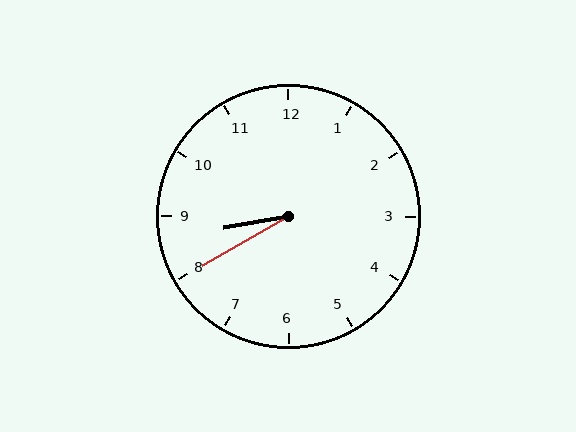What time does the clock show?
8:40.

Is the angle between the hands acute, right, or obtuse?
It is acute.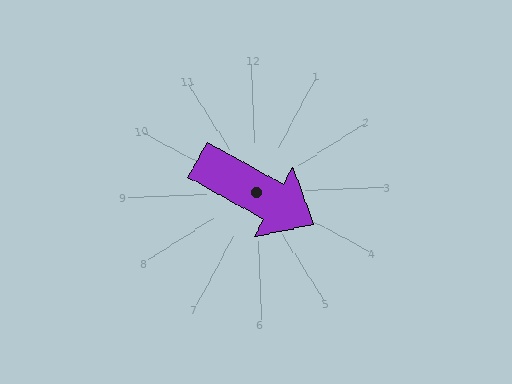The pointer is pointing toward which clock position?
Roughly 4 o'clock.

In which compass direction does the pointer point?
Southeast.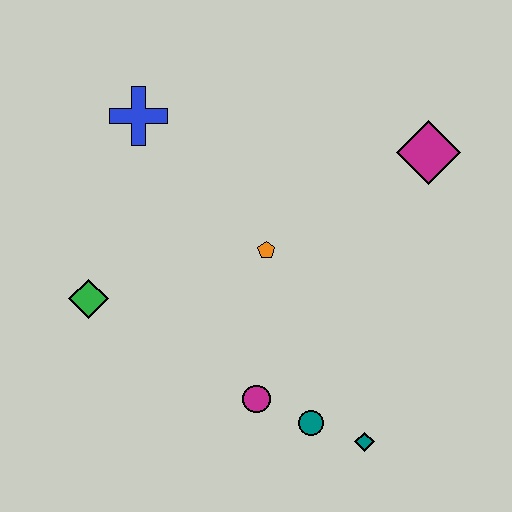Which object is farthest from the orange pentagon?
The teal diamond is farthest from the orange pentagon.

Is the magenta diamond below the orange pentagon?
No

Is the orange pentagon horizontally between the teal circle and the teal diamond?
No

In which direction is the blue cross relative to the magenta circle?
The blue cross is above the magenta circle.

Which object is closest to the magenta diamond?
The orange pentagon is closest to the magenta diamond.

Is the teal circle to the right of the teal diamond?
No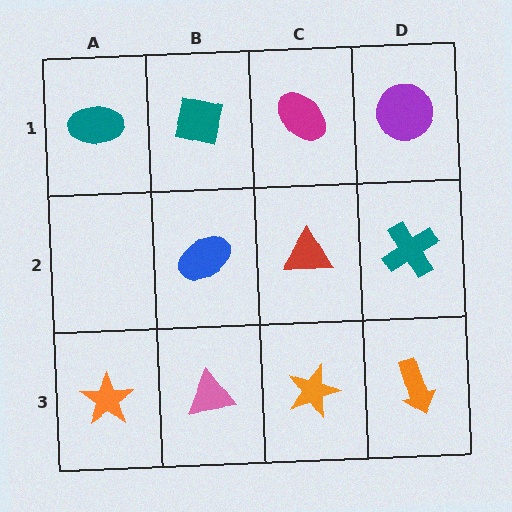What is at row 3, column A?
An orange star.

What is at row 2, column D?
A teal cross.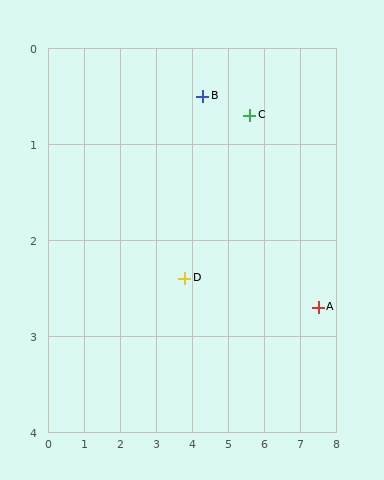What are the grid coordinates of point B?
Point B is at approximately (4.3, 0.5).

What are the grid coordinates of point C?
Point C is at approximately (5.6, 0.7).